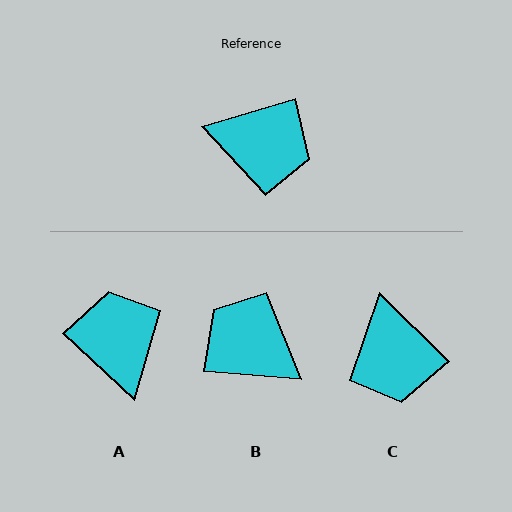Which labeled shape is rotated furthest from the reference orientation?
B, about 159 degrees away.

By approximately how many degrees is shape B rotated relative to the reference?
Approximately 159 degrees counter-clockwise.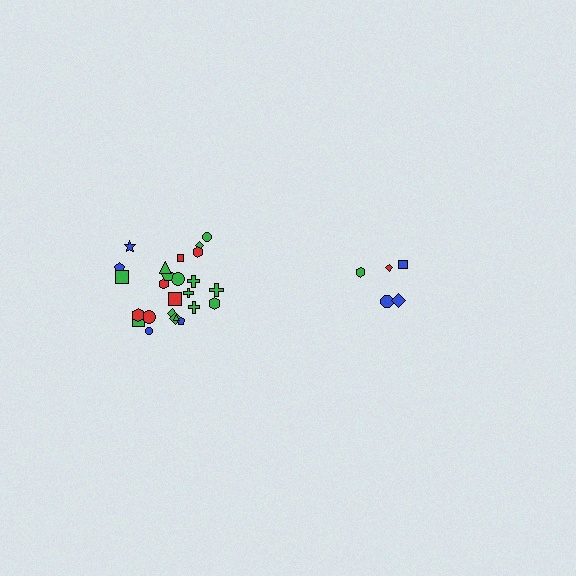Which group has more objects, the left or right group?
The left group.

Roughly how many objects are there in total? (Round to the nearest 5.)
Roughly 30 objects in total.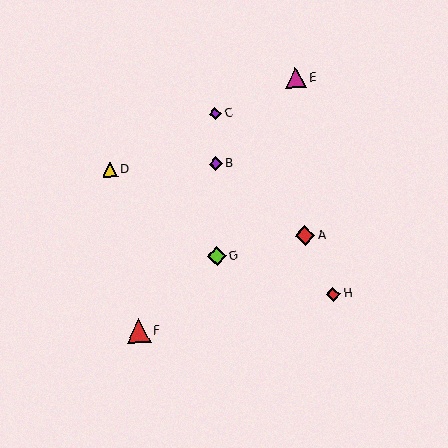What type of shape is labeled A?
Shape A is a red diamond.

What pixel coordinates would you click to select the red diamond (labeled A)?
Click at (305, 236) to select the red diamond A.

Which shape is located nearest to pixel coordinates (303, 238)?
The red diamond (labeled A) at (305, 236) is nearest to that location.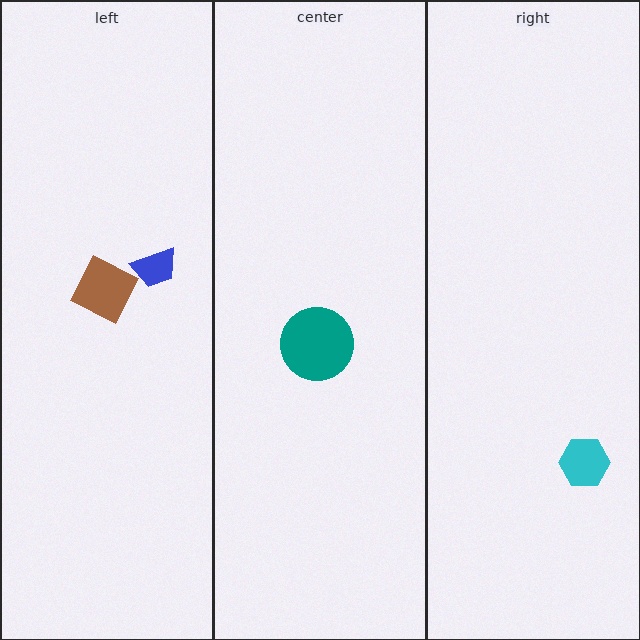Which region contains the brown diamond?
The left region.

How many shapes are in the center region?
1.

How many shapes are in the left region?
2.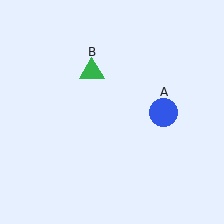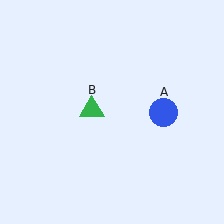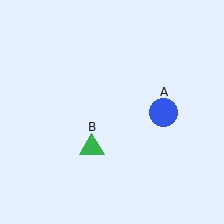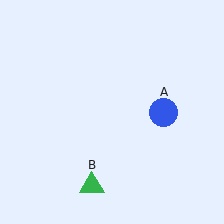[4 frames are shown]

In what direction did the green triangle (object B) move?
The green triangle (object B) moved down.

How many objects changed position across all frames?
1 object changed position: green triangle (object B).